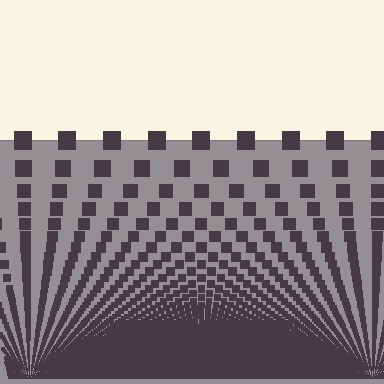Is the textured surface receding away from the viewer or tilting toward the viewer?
The surface appears to tilt toward the viewer. Texture elements get larger and sparser toward the top.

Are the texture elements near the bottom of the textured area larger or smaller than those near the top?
Smaller. The gradient is inverted — elements near the bottom are smaller and denser.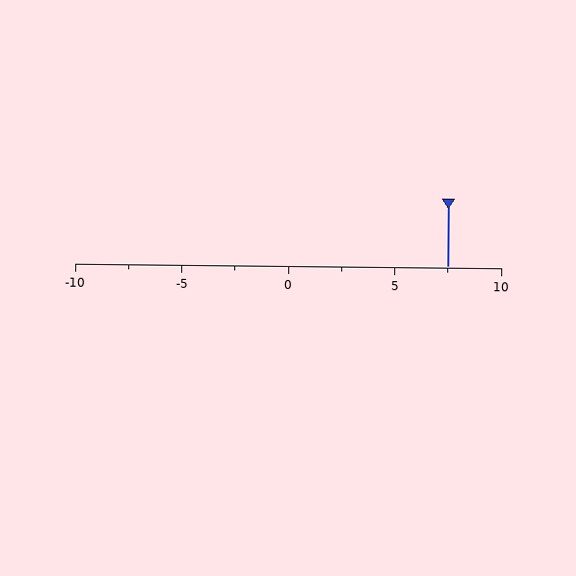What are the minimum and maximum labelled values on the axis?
The axis runs from -10 to 10.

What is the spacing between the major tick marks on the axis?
The major ticks are spaced 5 apart.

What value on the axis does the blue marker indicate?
The marker indicates approximately 7.5.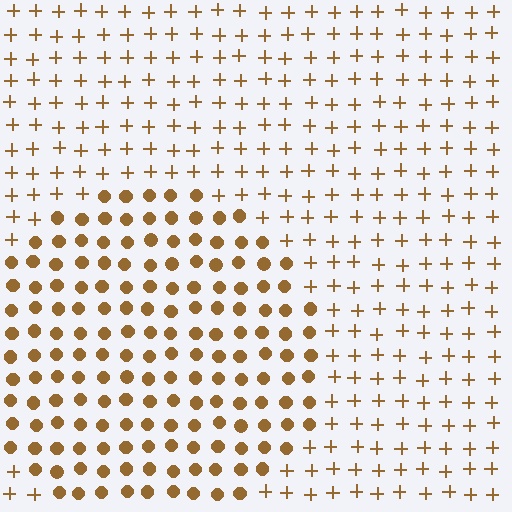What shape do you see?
I see a circle.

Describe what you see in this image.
The image is filled with small brown elements arranged in a uniform grid. A circle-shaped region contains circles, while the surrounding area contains plus signs. The boundary is defined purely by the change in element shape.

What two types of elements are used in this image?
The image uses circles inside the circle region and plus signs outside it.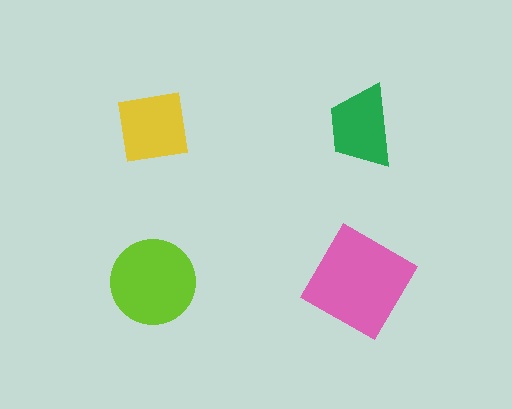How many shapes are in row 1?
2 shapes.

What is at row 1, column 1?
A yellow square.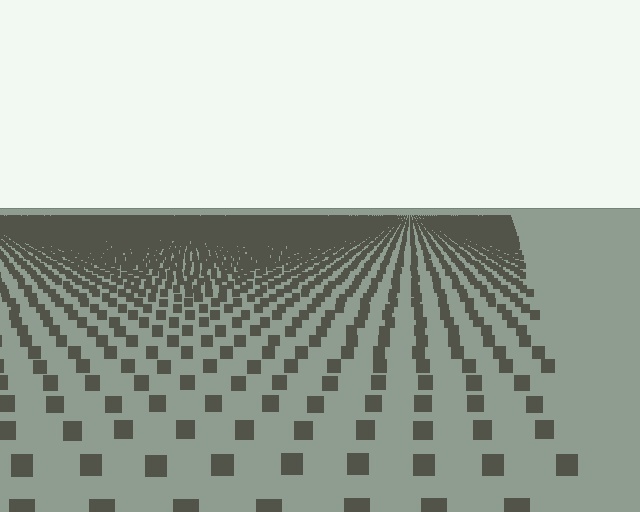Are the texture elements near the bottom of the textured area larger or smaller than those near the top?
Larger. Near the bottom, elements are closer to the viewer and appear at a bigger on-screen size.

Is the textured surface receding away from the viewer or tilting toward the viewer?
The surface is receding away from the viewer. Texture elements get smaller and denser toward the top.